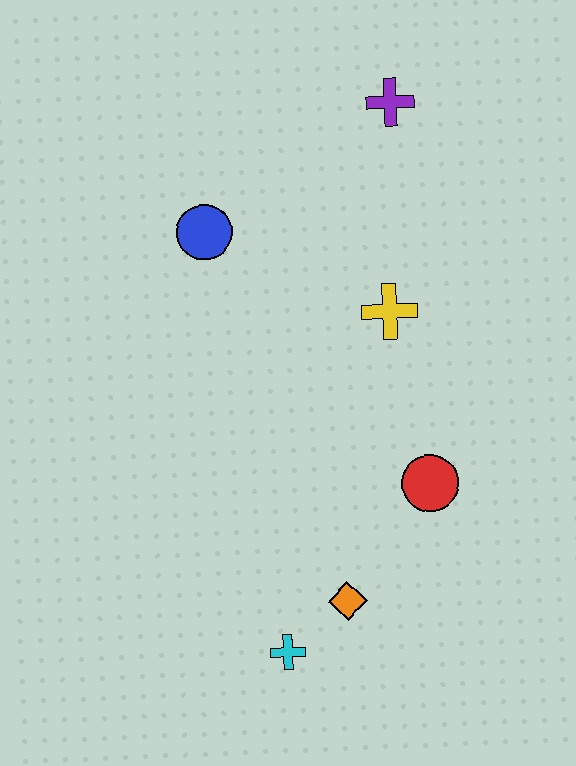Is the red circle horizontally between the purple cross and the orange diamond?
No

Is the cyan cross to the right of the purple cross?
No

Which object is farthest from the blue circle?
The cyan cross is farthest from the blue circle.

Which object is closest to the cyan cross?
The orange diamond is closest to the cyan cross.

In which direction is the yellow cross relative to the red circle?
The yellow cross is above the red circle.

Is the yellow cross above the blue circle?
No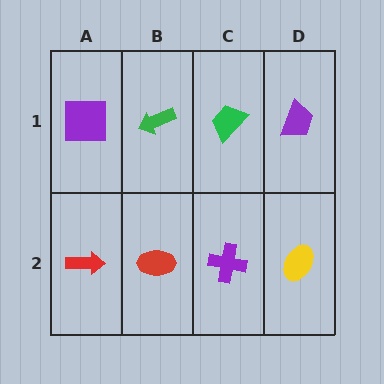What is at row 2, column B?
A red ellipse.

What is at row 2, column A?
A red arrow.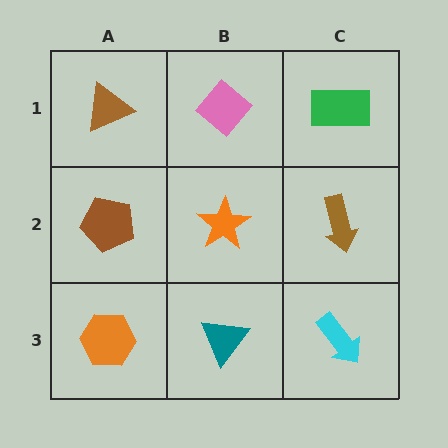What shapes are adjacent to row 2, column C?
A green rectangle (row 1, column C), a cyan arrow (row 3, column C), an orange star (row 2, column B).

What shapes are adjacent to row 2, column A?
A brown triangle (row 1, column A), an orange hexagon (row 3, column A), an orange star (row 2, column B).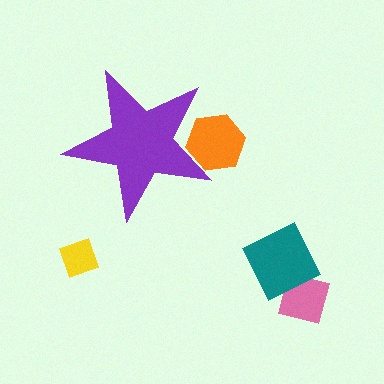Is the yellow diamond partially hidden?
No, the yellow diamond is fully visible.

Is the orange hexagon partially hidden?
Yes, the orange hexagon is partially hidden behind the purple star.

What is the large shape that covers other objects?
A purple star.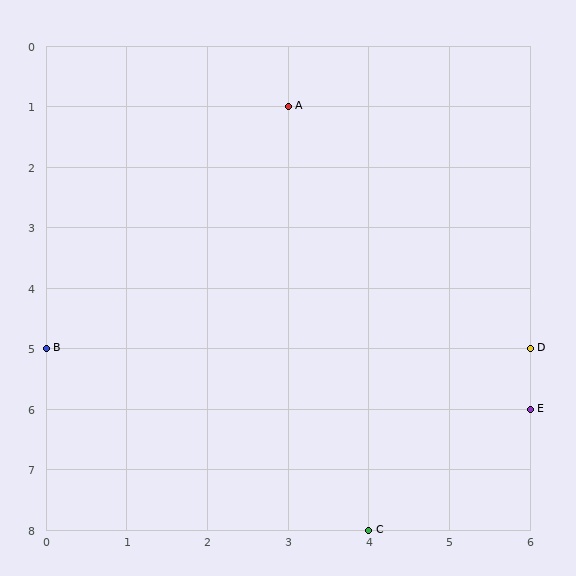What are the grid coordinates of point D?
Point D is at grid coordinates (6, 5).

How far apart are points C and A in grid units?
Points C and A are 1 column and 7 rows apart (about 7.1 grid units diagonally).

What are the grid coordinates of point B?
Point B is at grid coordinates (0, 5).